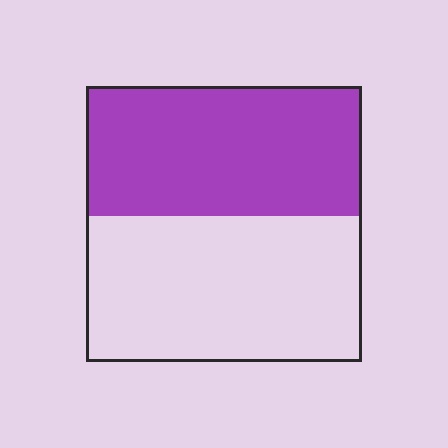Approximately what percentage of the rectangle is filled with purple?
Approximately 45%.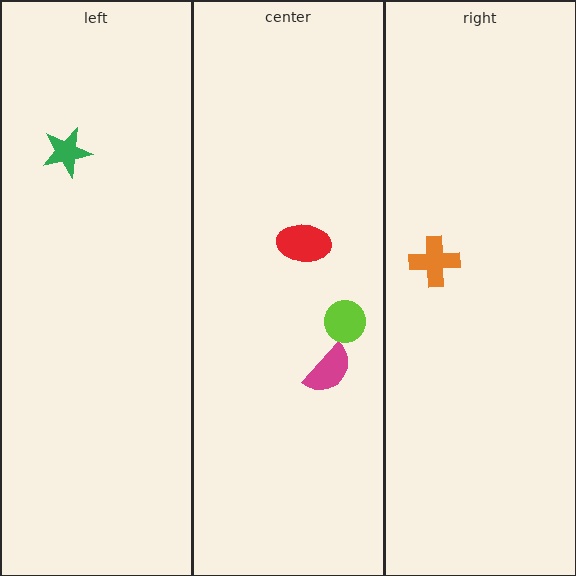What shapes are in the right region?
The orange cross.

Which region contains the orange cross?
The right region.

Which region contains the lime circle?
The center region.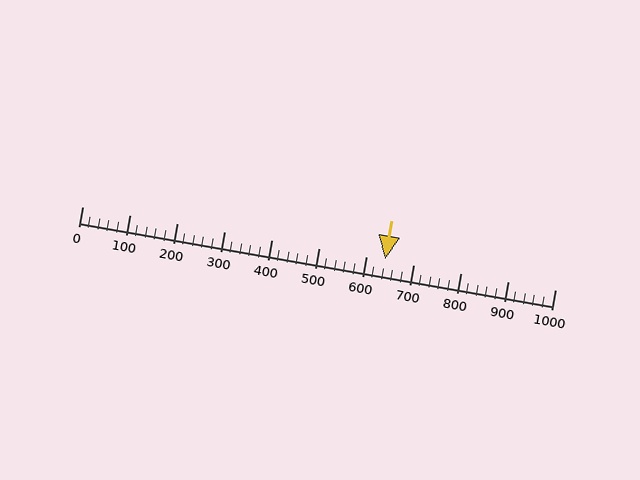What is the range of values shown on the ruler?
The ruler shows values from 0 to 1000.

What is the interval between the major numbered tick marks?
The major tick marks are spaced 100 units apart.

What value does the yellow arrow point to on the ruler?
The yellow arrow points to approximately 640.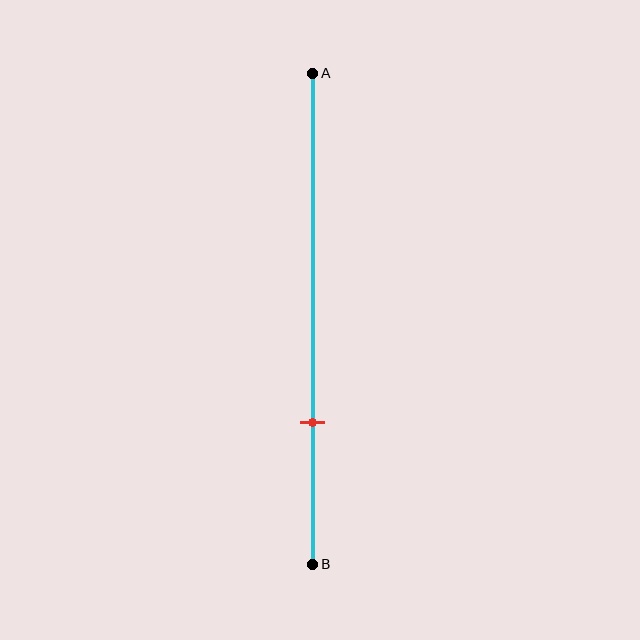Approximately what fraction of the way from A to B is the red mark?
The red mark is approximately 70% of the way from A to B.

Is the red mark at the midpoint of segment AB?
No, the mark is at about 70% from A, not at the 50% midpoint.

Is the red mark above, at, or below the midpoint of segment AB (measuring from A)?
The red mark is below the midpoint of segment AB.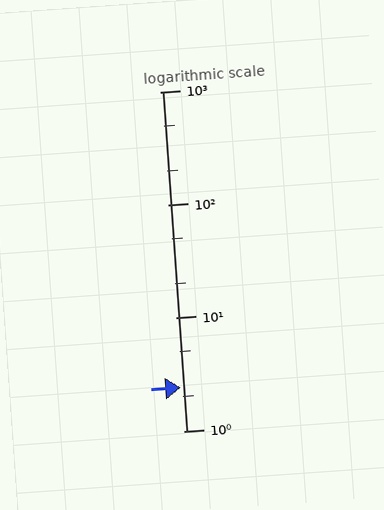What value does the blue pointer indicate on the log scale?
The pointer indicates approximately 2.4.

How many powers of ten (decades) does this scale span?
The scale spans 3 decades, from 1 to 1000.